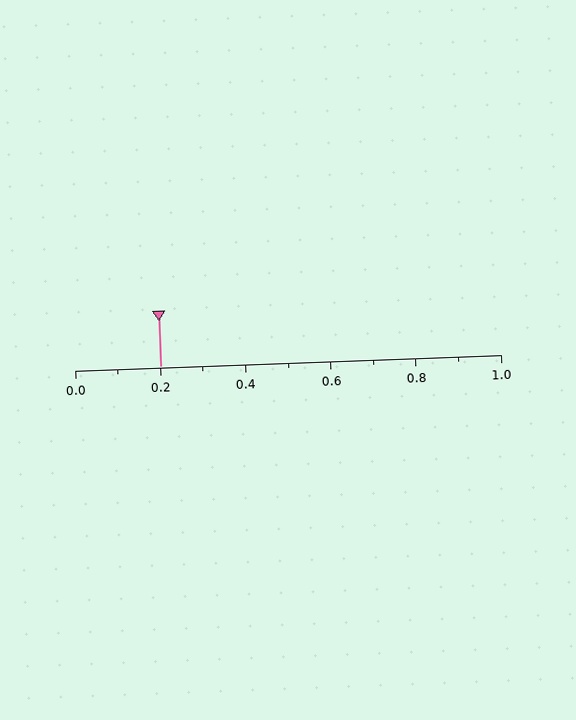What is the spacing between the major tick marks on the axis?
The major ticks are spaced 0.2 apart.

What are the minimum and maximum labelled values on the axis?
The axis runs from 0.0 to 1.0.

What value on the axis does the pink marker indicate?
The marker indicates approximately 0.2.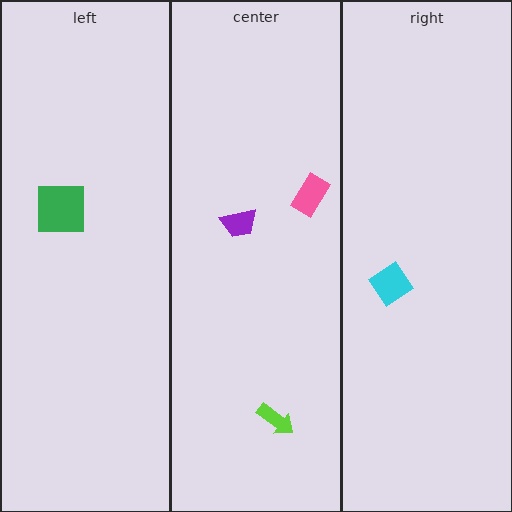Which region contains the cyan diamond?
The right region.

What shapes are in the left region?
The green square.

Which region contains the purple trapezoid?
The center region.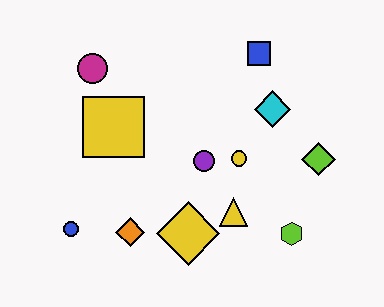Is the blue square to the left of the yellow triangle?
No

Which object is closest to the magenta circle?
The yellow square is closest to the magenta circle.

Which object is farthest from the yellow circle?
The blue circle is farthest from the yellow circle.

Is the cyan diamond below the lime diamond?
No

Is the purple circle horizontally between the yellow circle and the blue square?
No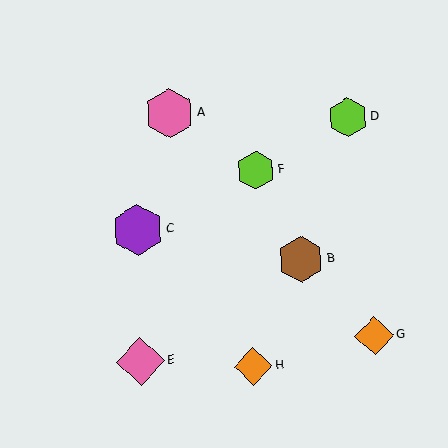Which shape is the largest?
The purple hexagon (labeled C) is the largest.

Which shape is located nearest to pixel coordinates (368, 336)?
The orange diamond (labeled G) at (374, 335) is nearest to that location.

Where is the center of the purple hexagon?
The center of the purple hexagon is at (138, 230).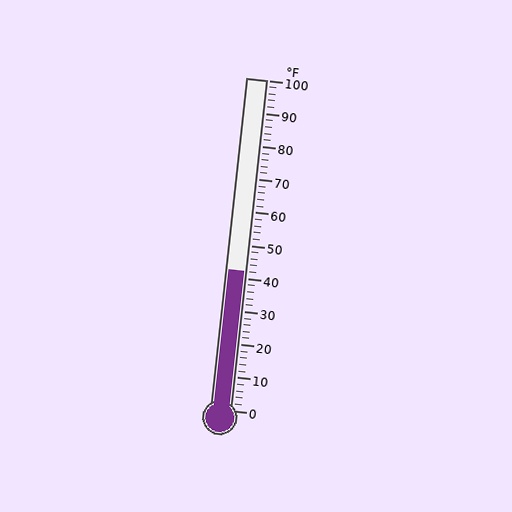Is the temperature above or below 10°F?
The temperature is above 10°F.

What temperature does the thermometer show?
The thermometer shows approximately 42°F.